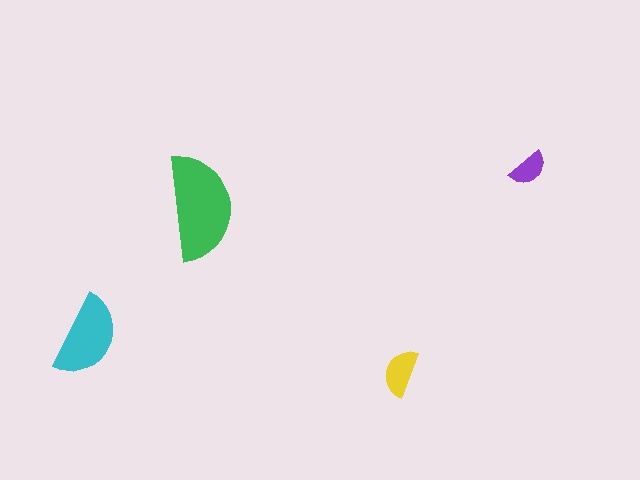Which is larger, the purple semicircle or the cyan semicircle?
The cyan one.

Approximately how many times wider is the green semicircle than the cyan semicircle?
About 1.5 times wider.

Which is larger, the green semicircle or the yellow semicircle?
The green one.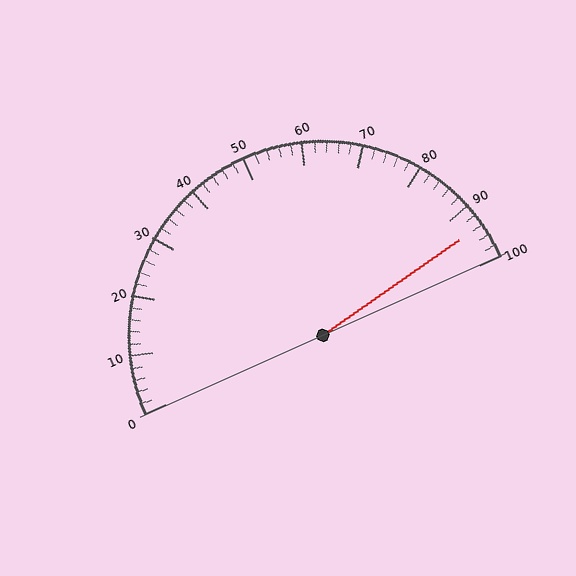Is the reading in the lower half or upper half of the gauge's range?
The reading is in the upper half of the range (0 to 100).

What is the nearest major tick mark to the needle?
The nearest major tick mark is 90.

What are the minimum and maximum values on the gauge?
The gauge ranges from 0 to 100.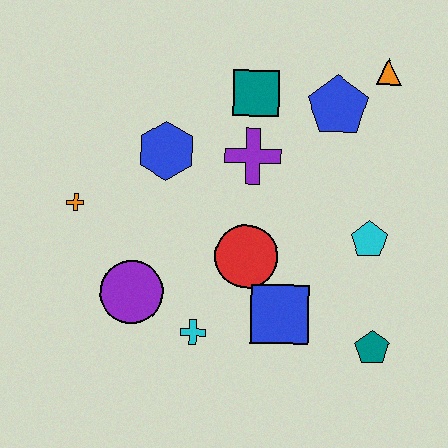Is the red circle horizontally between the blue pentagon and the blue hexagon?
Yes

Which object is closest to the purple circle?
The cyan cross is closest to the purple circle.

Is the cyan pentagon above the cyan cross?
Yes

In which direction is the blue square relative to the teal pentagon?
The blue square is to the left of the teal pentagon.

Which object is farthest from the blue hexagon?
The teal pentagon is farthest from the blue hexagon.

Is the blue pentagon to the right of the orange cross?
Yes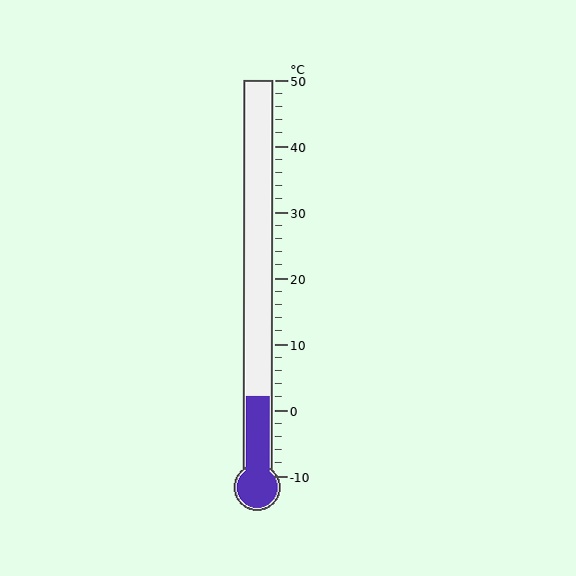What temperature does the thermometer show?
The thermometer shows approximately 2°C.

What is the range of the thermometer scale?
The thermometer scale ranges from -10°C to 50°C.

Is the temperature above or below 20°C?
The temperature is below 20°C.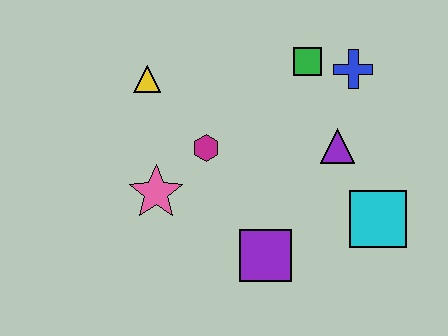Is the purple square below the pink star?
Yes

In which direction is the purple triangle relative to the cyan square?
The purple triangle is above the cyan square.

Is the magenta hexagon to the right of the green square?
No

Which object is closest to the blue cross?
The green square is closest to the blue cross.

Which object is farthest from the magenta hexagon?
The cyan square is farthest from the magenta hexagon.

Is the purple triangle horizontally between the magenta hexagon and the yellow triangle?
No